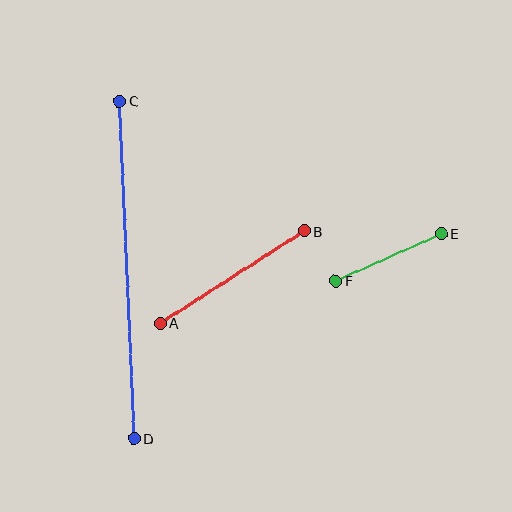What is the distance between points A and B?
The distance is approximately 171 pixels.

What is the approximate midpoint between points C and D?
The midpoint is at approximately (127, 270) pixels.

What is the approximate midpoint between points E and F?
The midpoint is at approximately (388, 257) pixels.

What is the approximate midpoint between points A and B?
The midpoint is at approximately (232, 277) pixels.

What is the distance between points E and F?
The distance is approximately 116 pixels.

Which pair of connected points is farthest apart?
Points C and D are farthest apart.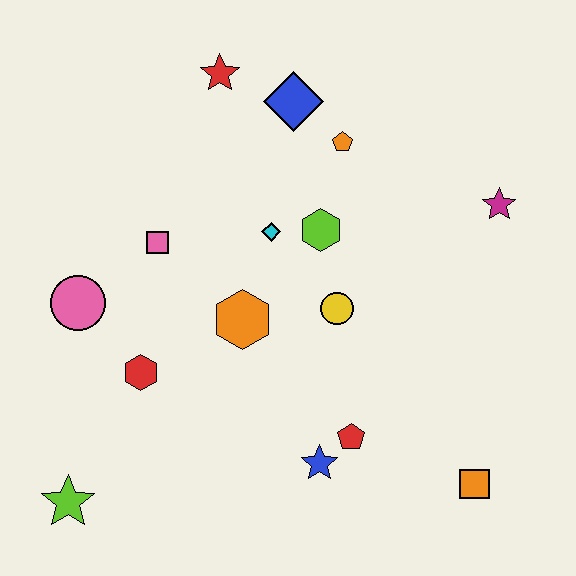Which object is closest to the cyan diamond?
The lime hexagon is closest to the cyan diamond.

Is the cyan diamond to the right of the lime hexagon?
No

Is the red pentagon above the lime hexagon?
No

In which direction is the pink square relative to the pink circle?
The pink square is to the right of the pink circle.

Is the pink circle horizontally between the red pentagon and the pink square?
No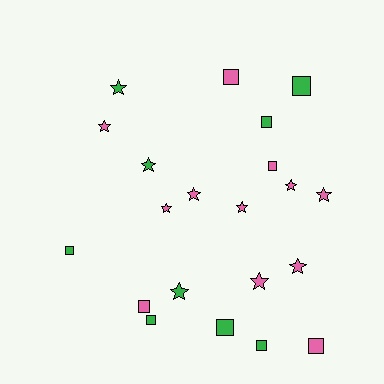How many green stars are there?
There are 3 green stars.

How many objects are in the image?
There are 21 objects.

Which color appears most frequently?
Pink, with 12 objects.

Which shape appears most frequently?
Star, with 11 objects.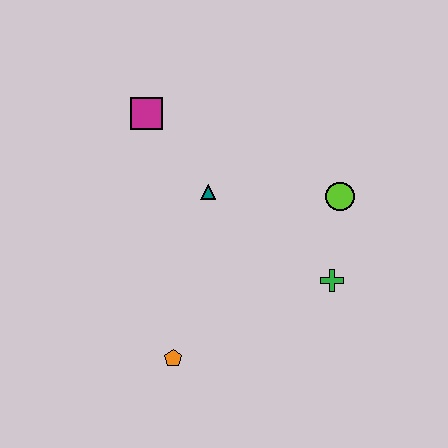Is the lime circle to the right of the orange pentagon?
Yes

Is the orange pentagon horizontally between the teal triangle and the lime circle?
No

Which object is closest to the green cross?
The lime circle is closest to the green cross.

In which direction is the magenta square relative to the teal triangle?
The magenta square is above the teal triangle.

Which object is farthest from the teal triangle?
The orange pentagon is farthest from the teal triangle.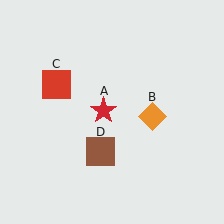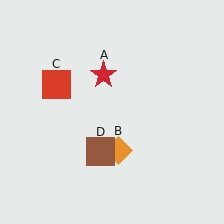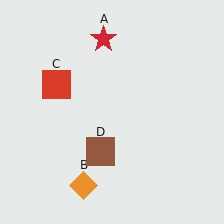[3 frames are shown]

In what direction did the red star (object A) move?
The red star (object A) moved up.